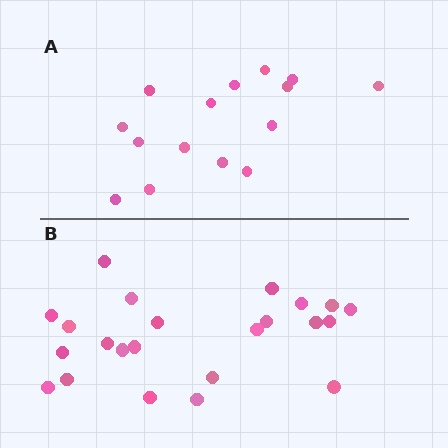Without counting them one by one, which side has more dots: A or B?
Region B (the bottom region) has more dots.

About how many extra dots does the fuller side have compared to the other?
Region B has roughly 8 or so more dots than region A.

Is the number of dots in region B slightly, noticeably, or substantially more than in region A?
Region B has substantially more. The ratio is roughly 1.5 to 1.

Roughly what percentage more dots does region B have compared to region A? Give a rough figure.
About 55% more.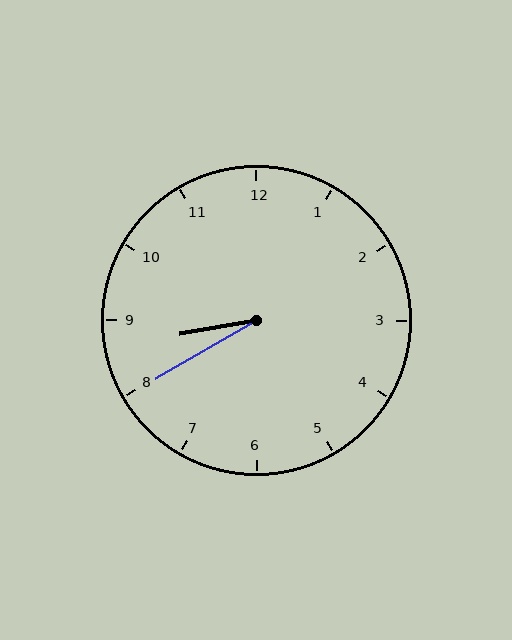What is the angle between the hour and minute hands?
Approximately 20 degrees.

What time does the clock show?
8:40.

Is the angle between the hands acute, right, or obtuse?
It is acute.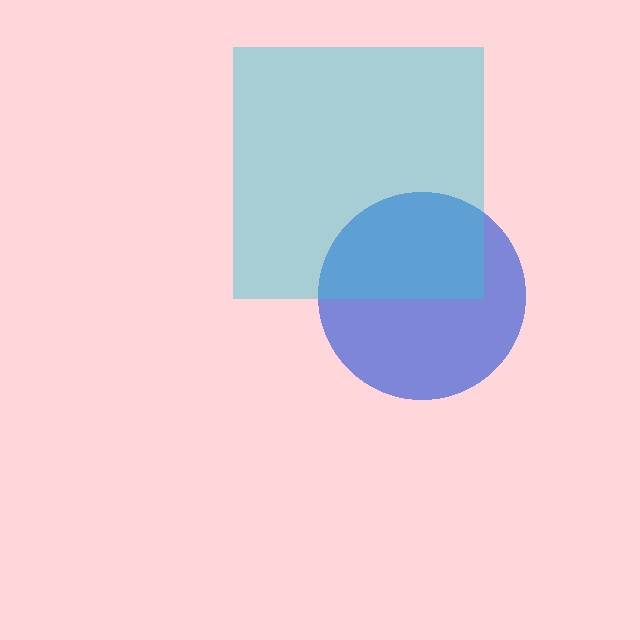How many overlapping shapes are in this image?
There are 2 overlapping shapes in the image.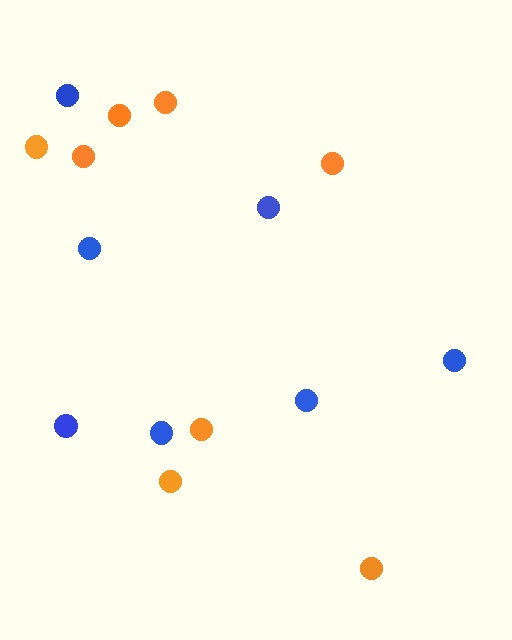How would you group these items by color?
There are 2 groups: one group of orange circles (8) and one group of blue circles (7).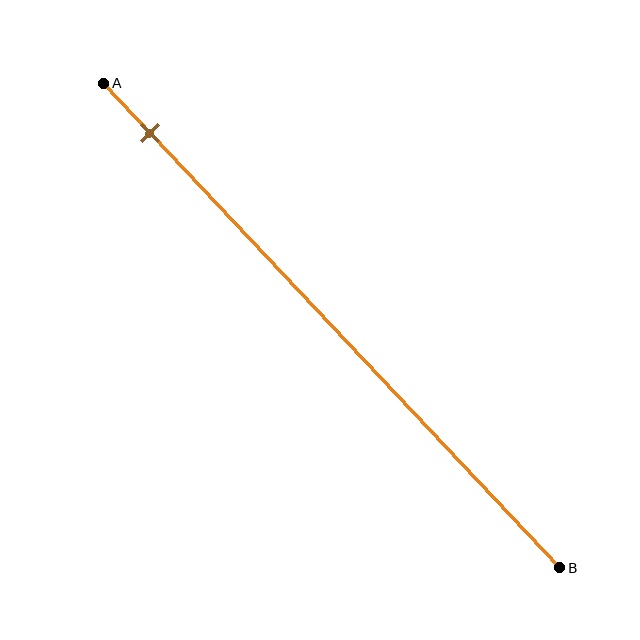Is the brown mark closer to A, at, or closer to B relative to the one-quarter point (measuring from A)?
The brown mark is closer to point A than the one-quarter point of segment AB.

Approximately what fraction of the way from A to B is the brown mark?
The brown mark is approximately 10% of the way from A to B.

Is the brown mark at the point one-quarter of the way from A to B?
No, the mark is at about 10% from A, not at the 25% one-quarter point.